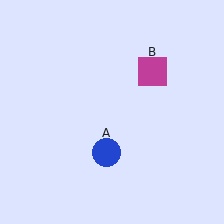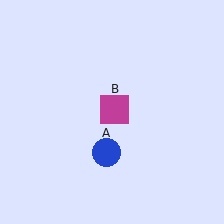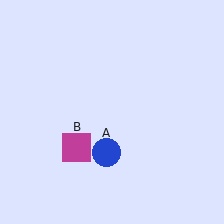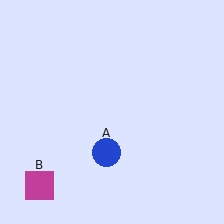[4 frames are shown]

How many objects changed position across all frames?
1 object changed position: magenta square (object B).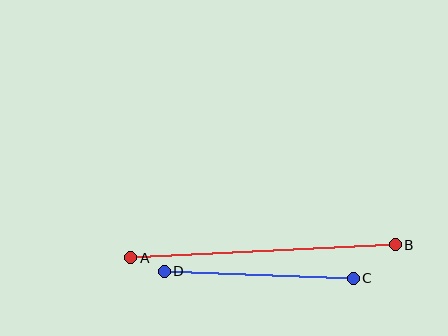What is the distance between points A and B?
The distance is approximately 265 pixels.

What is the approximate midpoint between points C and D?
The midpoint is at approximately (259, 275) pixels.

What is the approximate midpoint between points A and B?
The midpoint is at approximately (263, 251) pixels.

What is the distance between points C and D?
The distance is approximately 189 pixels.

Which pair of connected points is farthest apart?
Points A and B are farthest apart.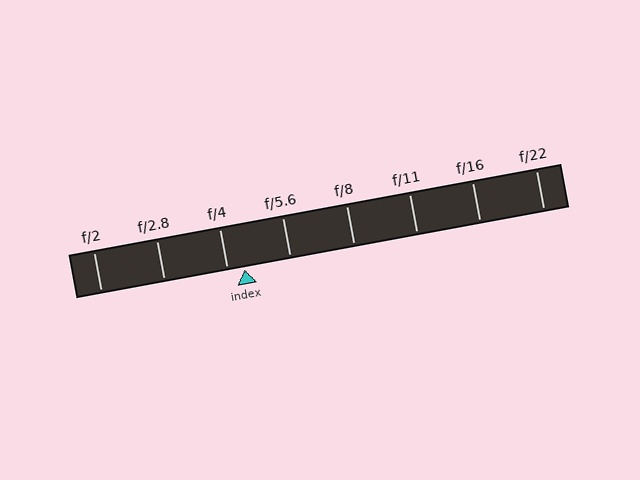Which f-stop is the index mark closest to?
The index mark is closest to f/4.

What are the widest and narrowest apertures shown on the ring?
The widest aperture shown is f/2 and the narrowest is f/22.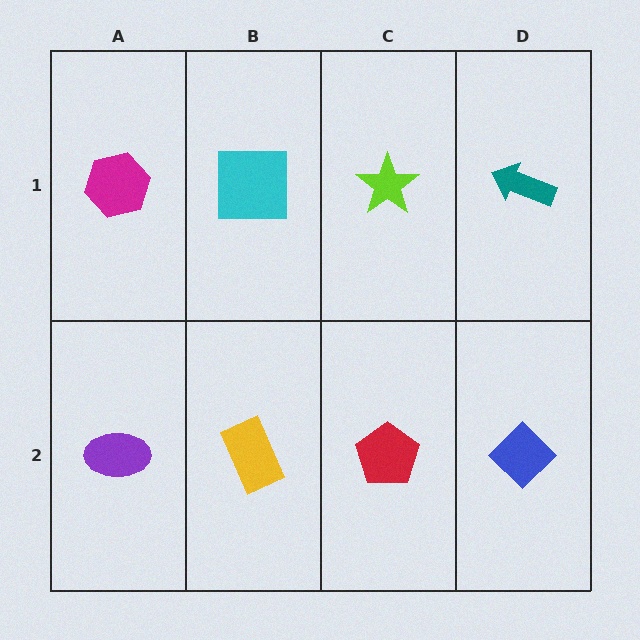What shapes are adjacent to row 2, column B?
A cyan square (row 1, column B), a purple ellipse (row 2, column A), a red pentagon (row 2, column C).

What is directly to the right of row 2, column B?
A red pentagon.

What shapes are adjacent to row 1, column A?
A purple ellipse (row 2, column A), a cyan square (row 1, column B).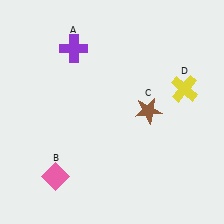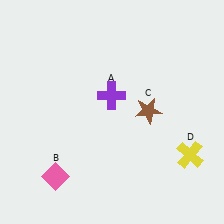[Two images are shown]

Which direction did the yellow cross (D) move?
The yellow cross (D) moved down.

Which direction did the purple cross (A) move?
The purple cross (A) moved down.